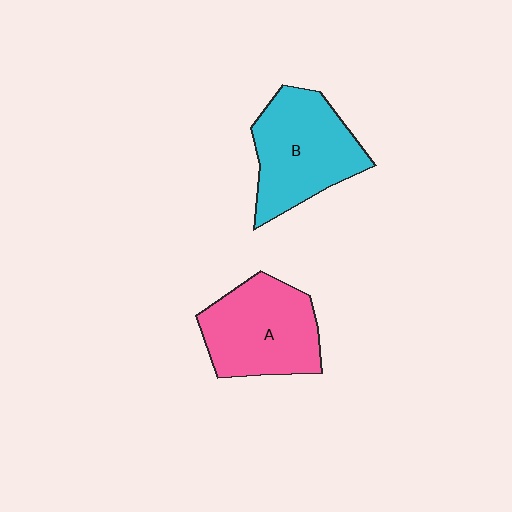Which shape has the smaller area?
Shape A (pink).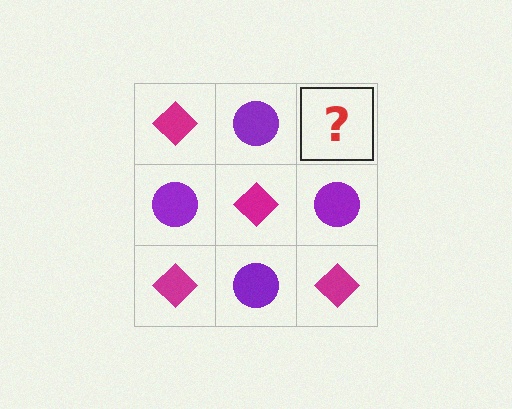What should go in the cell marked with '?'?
The missing cell should contain a magenta diamond.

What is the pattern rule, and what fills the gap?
The rule is that it alternates magenta diamond and purple circle in a checkerboard pattern. The gap should be filled with a magenta diamond.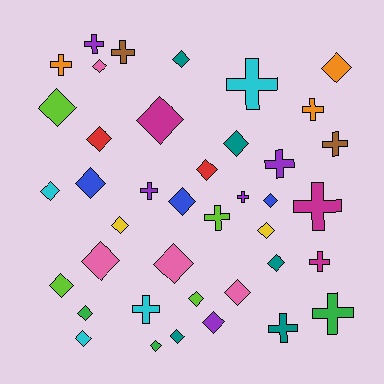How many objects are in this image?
There are 40 objects.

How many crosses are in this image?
There are 15 crosses.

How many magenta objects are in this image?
There are 3 magenta objects.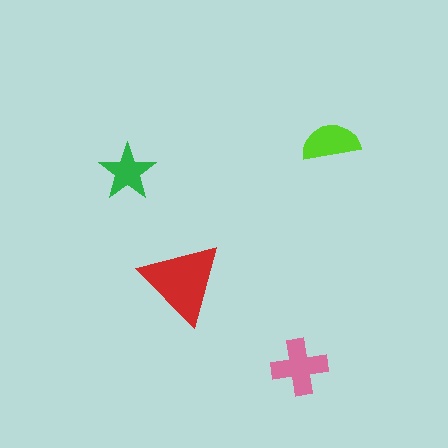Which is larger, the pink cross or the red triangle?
The red triangle.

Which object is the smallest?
The green star.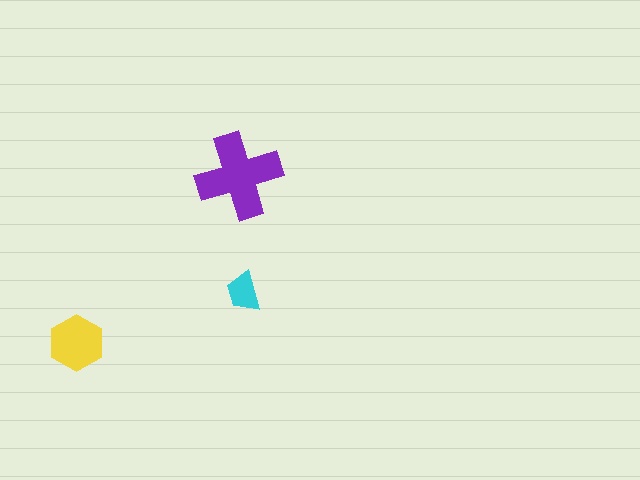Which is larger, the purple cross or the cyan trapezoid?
The purple cross.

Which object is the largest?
The purple cross.